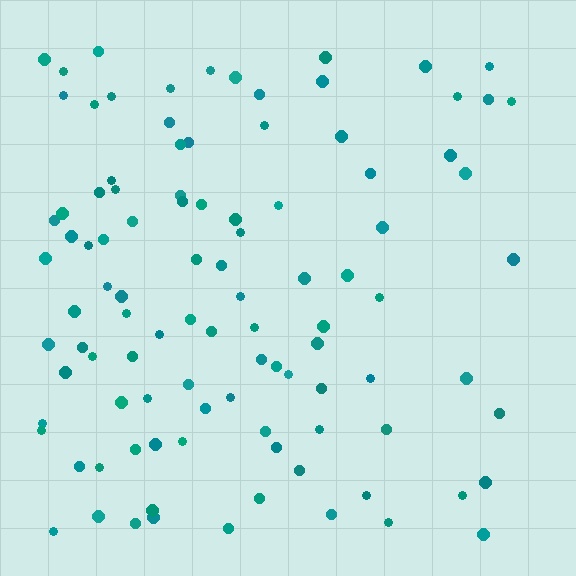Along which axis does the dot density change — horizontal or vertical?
Horizontal.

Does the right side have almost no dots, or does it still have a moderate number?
Still a moderate number, just noticeably fewer than the left.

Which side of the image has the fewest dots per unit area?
The right.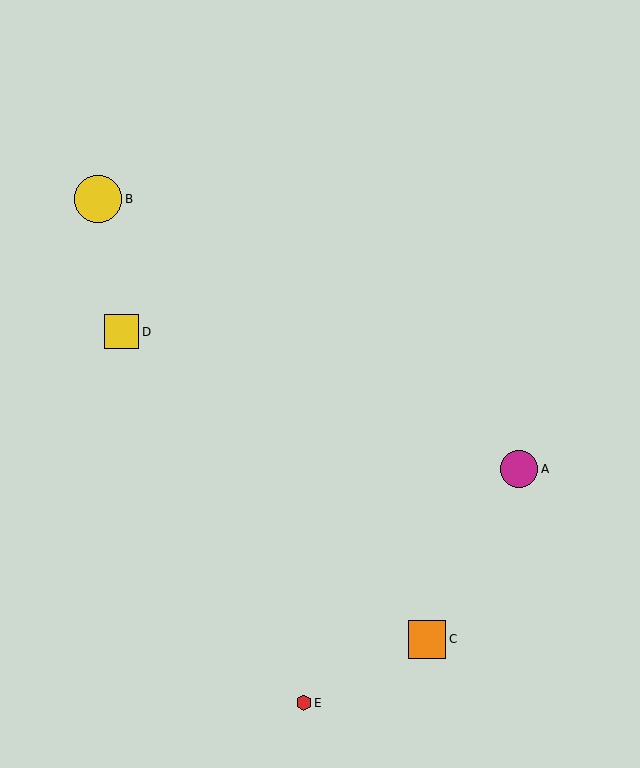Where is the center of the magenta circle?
The center of the magenta circle is at (519, 469).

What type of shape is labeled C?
Shape C is an orange square.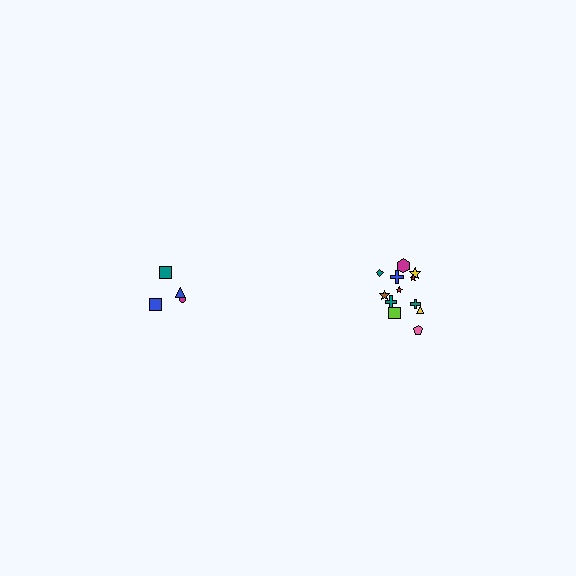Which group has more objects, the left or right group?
The right group.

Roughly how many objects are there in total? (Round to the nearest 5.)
Roughly 15 objects in total.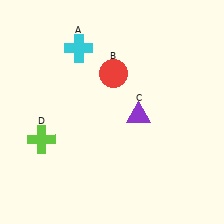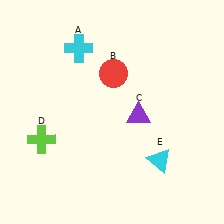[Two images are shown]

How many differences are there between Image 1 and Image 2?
There is 1 difference between the two images.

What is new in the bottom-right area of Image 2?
A cyan triangle (E) was added in the bottom-right area of Image 2.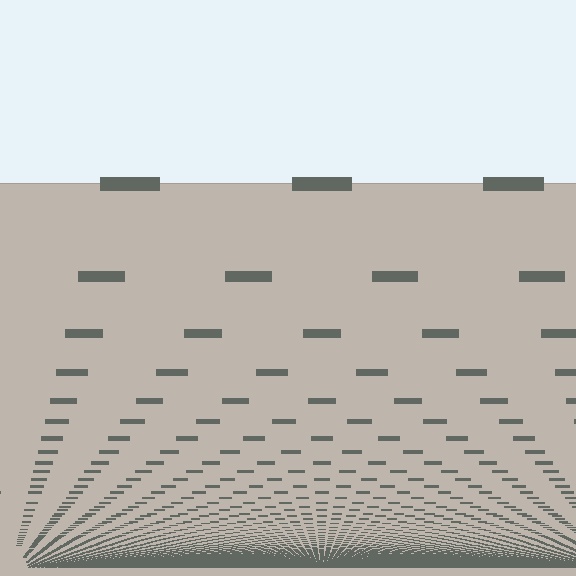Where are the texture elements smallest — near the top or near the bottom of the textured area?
Near the bottom.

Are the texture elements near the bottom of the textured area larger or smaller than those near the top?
Smaller. The gradient is inverted — elements near the bottom are smaller and denser.